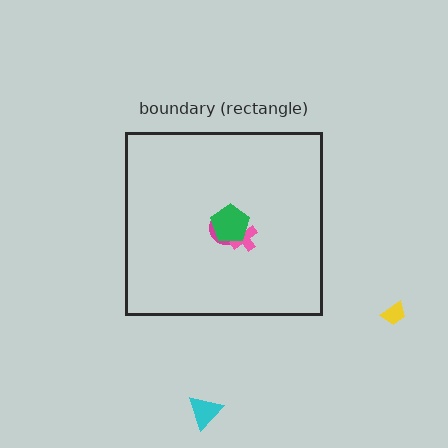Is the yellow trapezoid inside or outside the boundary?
Outside.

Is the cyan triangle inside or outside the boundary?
Outside.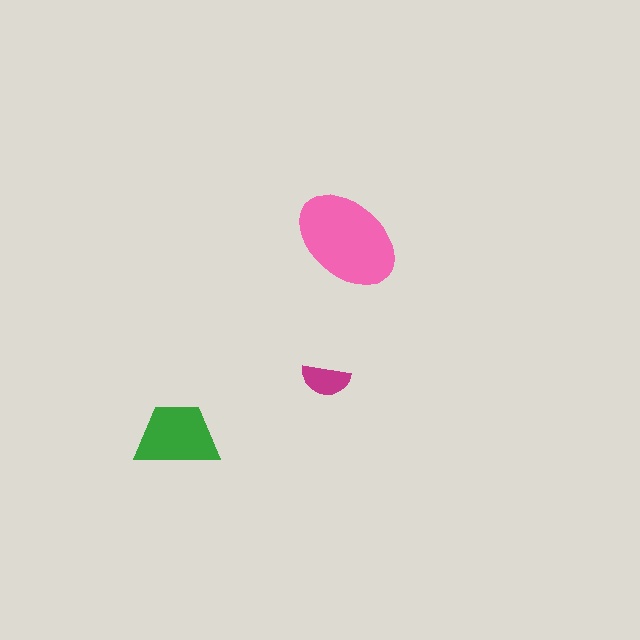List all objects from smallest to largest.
The magenta semicircle, the green trapezoid, the pink ellipse.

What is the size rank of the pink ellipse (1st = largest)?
1st.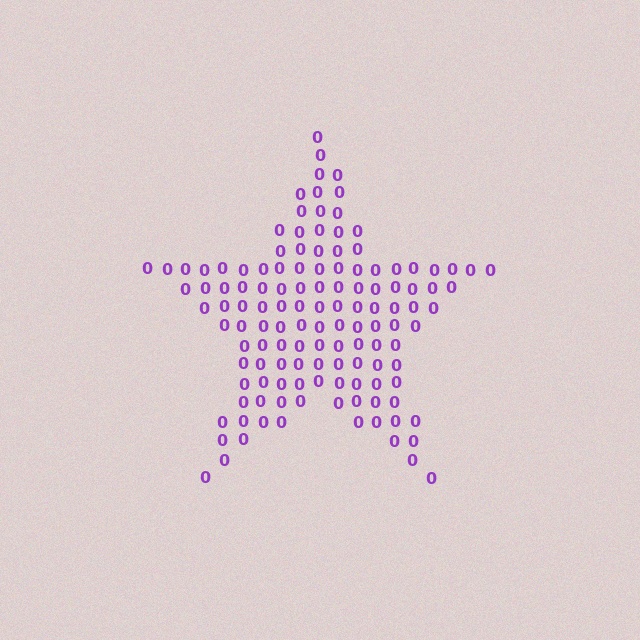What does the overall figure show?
The overall figure shows a star.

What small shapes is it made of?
It is made of small digit 0's.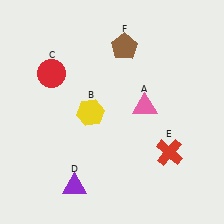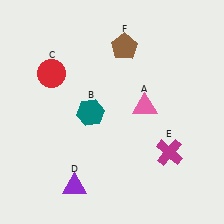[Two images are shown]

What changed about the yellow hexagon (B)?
In Image 1, B is yellow. In Image 2, it changed to teal.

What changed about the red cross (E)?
In Image 1, E is red. In Image 2, it changed to magenta.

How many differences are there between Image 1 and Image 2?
There are 2 differences between the two images.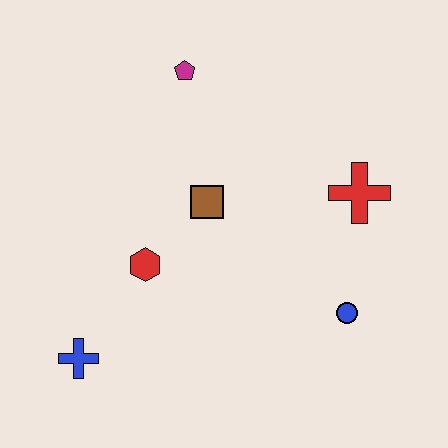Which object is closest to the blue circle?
The red cross is closest to the blue circle.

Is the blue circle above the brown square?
No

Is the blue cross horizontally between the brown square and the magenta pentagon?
No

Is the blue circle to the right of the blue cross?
Yes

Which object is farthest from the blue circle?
The magenta pentagon is farthest from the blue circle.